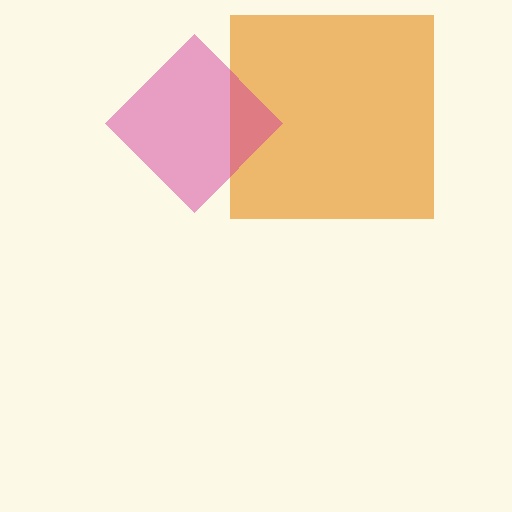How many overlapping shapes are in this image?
There are 2 overlapping shapes in the image.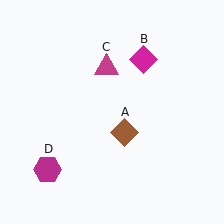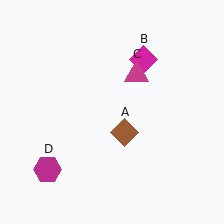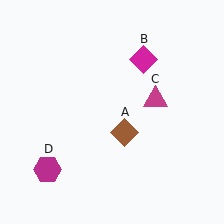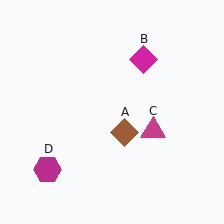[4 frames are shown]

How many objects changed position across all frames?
1 object changed position: magenta triangle (object C).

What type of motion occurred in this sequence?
The magenta triangle (object C) rotated clockwise around the center of the scene.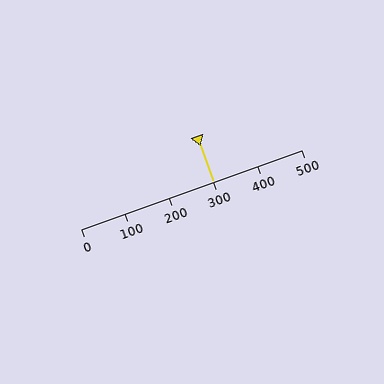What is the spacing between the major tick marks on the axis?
The major ticks are spaced 100 apart.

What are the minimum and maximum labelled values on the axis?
The axis runs from 0 to 500.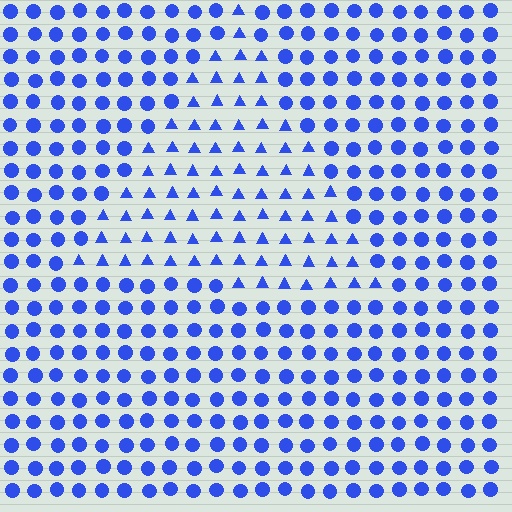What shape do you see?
I see a triangle.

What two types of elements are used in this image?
The image uses triangles inside the triangle region and circles outside it.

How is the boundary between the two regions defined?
The boundary is defined by a change in element shape: triangles inside vs. circles outside. All elements share the same color and spacing.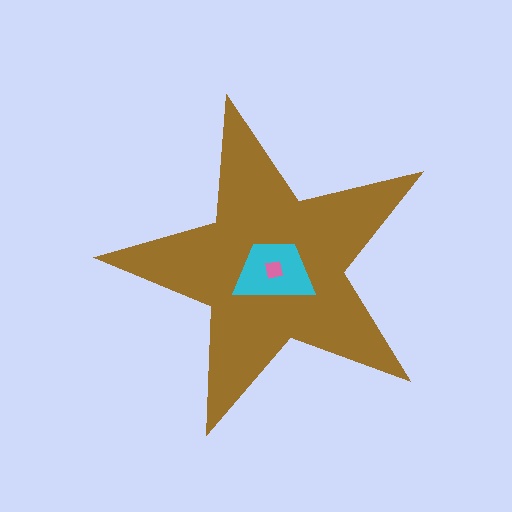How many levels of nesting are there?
3.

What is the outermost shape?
The brown star.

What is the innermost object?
The pink square.